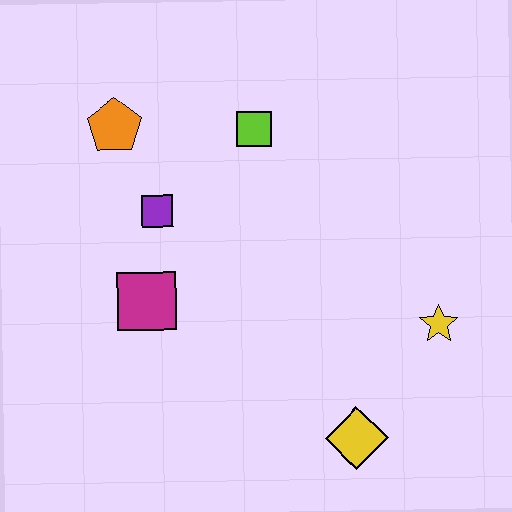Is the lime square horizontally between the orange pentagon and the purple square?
No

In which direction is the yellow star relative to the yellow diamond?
The yellow star is above the yellow diamond.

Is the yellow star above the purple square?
No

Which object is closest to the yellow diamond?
The yellow star is closest to the yellow diamond.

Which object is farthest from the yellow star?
The orange pentagon is farthest from the yellow star.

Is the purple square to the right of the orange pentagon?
Yes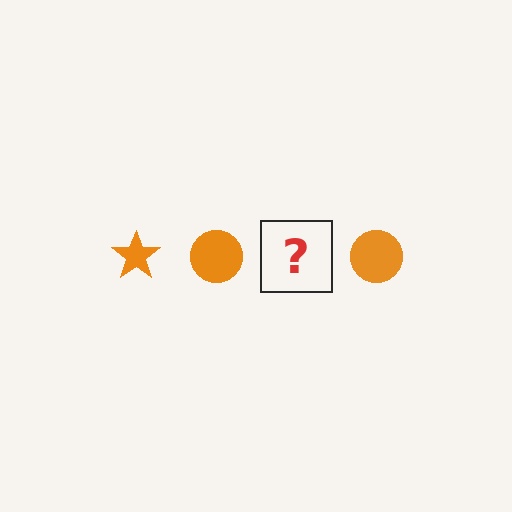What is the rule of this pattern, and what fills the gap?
The rule is that the pattern cycles through star, circle shapes in orange. The gap should be filled with an orange star.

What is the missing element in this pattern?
The missing element is an orange star.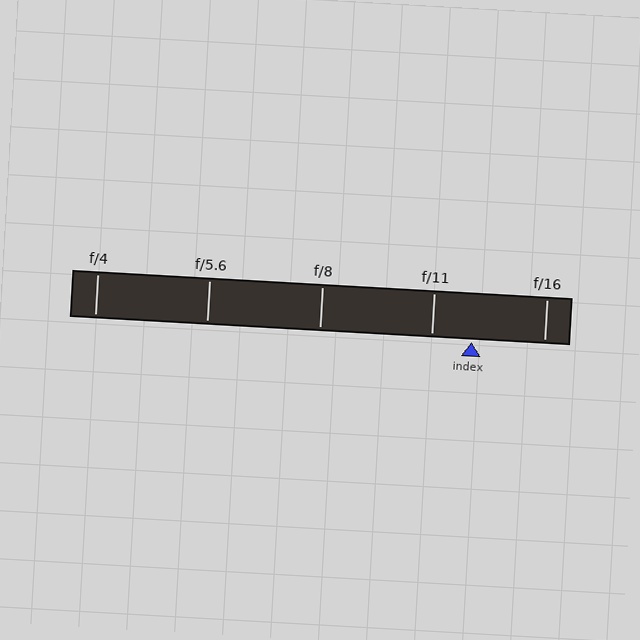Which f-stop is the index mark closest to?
The index mark is closest to f/11.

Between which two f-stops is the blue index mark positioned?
The index mark is between f/11 and f/16.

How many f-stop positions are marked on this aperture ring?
There are 5 f-stop positions marked.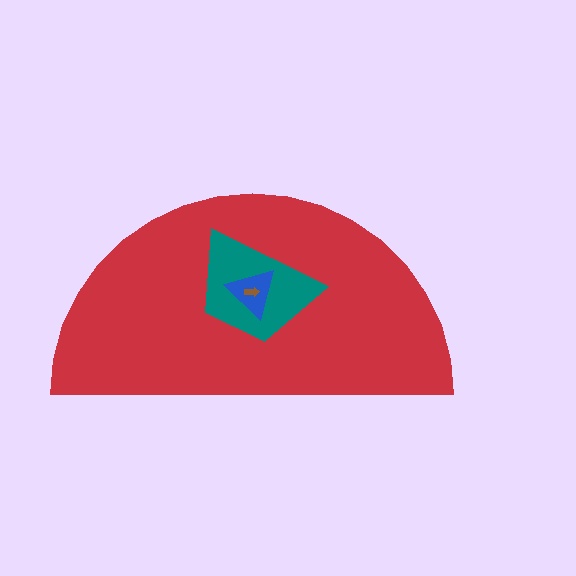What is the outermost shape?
The red semicircle.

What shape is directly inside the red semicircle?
The teal trapezoid.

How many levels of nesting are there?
4.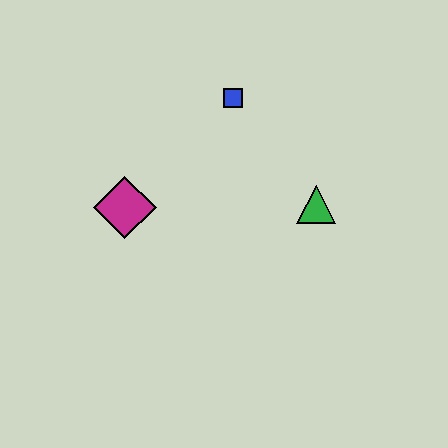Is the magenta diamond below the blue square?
Yes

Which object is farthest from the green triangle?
The magenta diamond is farthest from the green triangle.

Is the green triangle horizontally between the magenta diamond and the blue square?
No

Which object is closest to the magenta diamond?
The blue square is closest to the magenta diamond.